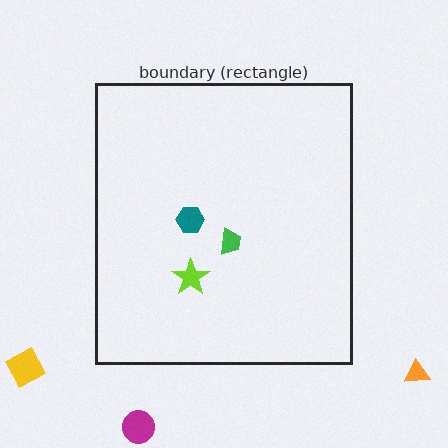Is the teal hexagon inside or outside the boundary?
Inside.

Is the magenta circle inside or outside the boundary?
Outside.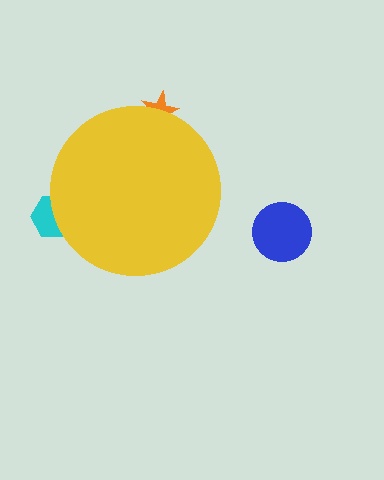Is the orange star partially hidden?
Yes, the orange star is partially hidden behind the yellow circle.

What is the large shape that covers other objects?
A yellow circle.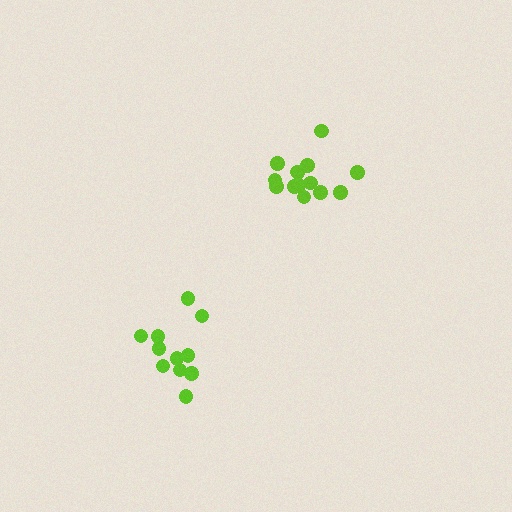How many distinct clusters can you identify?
There are 2 distinct clusters.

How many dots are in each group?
Group 1: 14 dots, Group 2: 11 dots (25 total).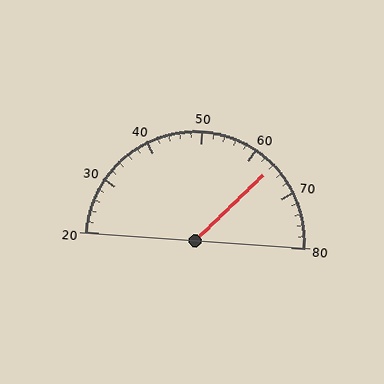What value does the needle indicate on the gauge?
The needle indicates approximately 64.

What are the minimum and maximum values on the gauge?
The gauge ranges from 20 to 80.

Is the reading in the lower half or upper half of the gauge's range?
The reading is in the upper half of the range (20 to 80).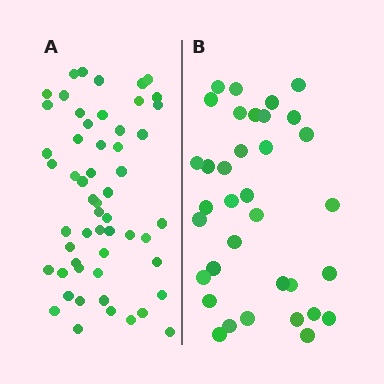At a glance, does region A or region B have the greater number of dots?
Region A (the left region) has more dots.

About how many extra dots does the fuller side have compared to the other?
Region A has approximately 20 more dots than region B.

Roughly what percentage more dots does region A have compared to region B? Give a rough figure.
About 55% more.